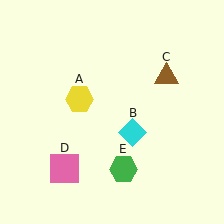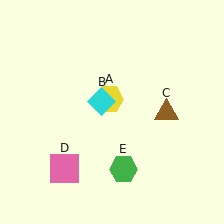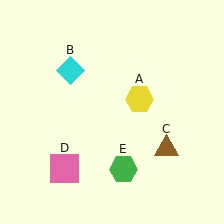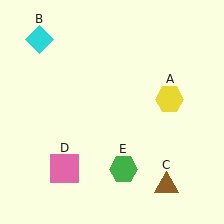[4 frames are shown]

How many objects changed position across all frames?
3 objects changed position: yellow hexagon (object A), cyan diamond (object B), brown triangle (object C).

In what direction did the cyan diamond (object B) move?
The cyan diamond (object B) moved up and to the left.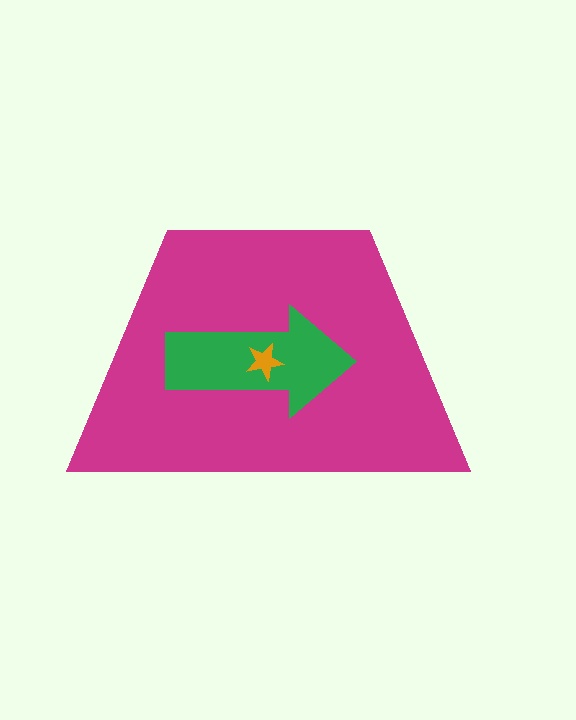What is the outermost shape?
The magenta trapezoid.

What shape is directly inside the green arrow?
The orange star.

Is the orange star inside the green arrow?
Yes.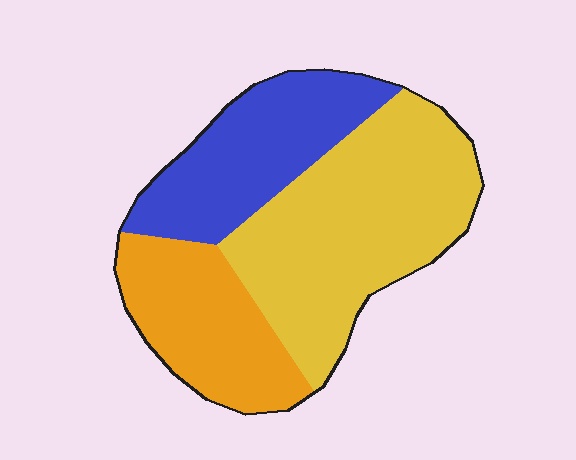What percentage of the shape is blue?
Blue takes up about one quarter (1/4) of the shape.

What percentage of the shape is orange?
Orange takes up about one quarter (1/4) of the shape.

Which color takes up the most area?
Yellow, at roughly 45%.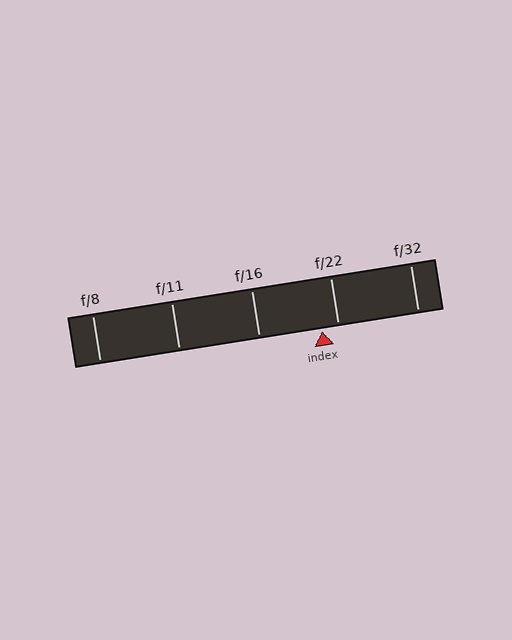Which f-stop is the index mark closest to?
The index mark is closest to f/22.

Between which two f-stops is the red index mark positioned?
The index mark is between f/16 and f/22.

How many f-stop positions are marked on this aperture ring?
There are 5 f-stop positions marked.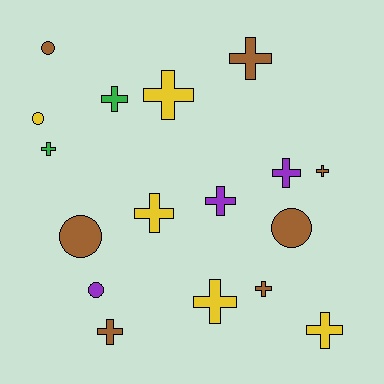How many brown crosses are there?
There are 4 brown crosses.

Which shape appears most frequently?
Cross, with 12 objects.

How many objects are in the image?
There are 17 objects.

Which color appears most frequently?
Brown, with 7 objects.